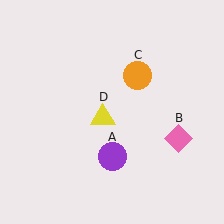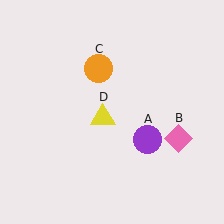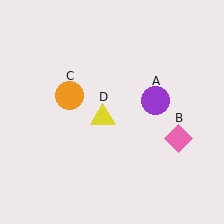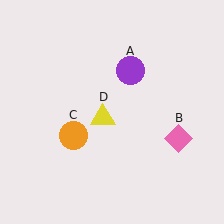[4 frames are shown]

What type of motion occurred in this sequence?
The purple circle (object A), orange circle (object C) rotated counterclockwise around the center of the scene.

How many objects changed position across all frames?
2 objects changed position: purple circle (object A), orange circle (object C).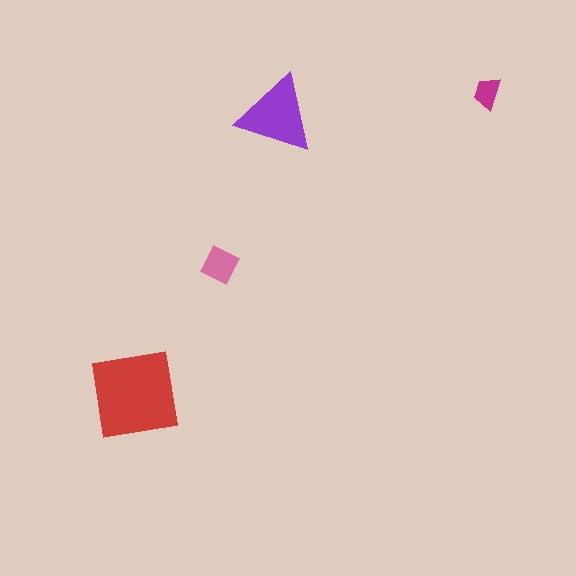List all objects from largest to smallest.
The red square, the purple triangle, the pink diamond, the magenta trapezoid.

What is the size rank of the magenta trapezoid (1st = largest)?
4th.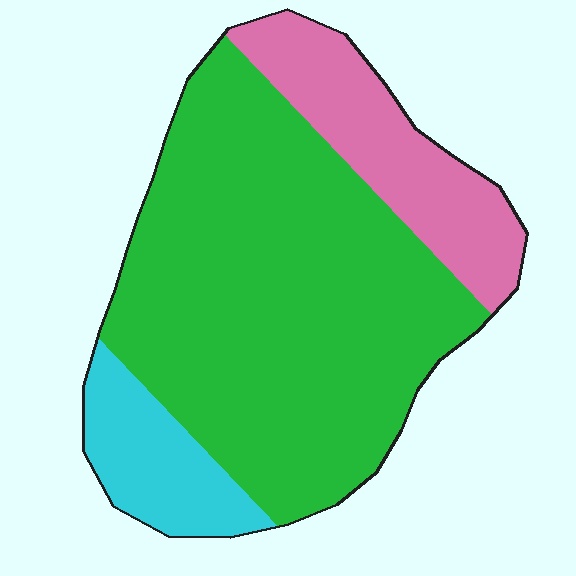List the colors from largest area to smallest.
From largest to smallest: green, pink, cyan.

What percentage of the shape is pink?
Pink takes up between a sixth and a third of the shape.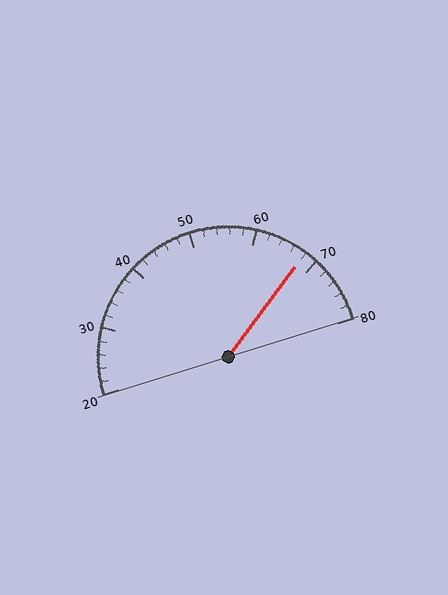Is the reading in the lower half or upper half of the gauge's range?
The reading is in the upper half of the range (20 to 80).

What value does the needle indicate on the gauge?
The needle indicates approximately 68.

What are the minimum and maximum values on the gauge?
The gauge ranges from 20 to 80.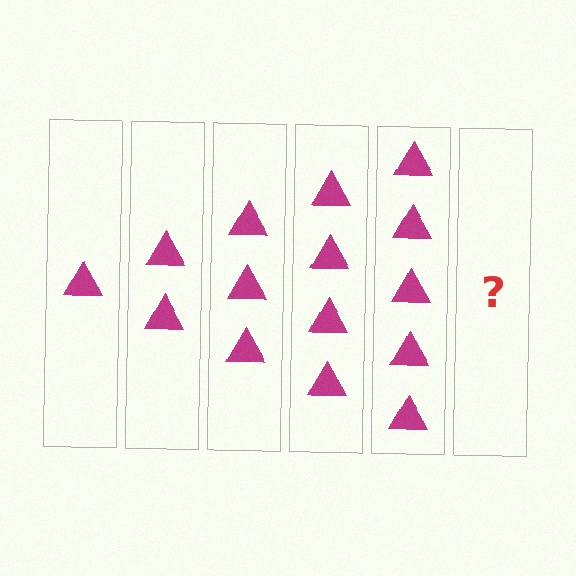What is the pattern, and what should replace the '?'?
The pattern is that each step adds one more triangle. The '?' should be 6 triangles.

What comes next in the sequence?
The next element should be 6 triangles.